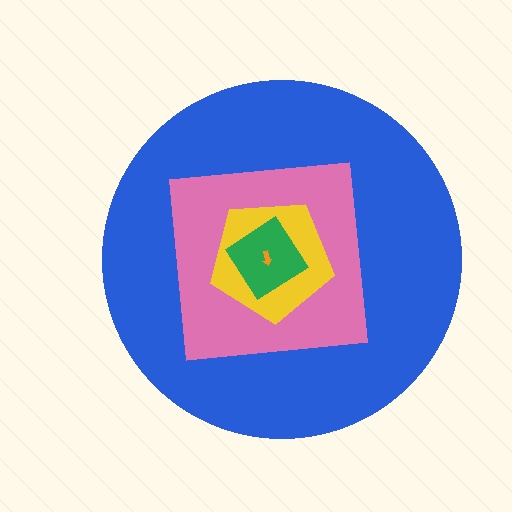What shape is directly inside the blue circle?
The pink square.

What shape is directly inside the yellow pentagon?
The green diamond.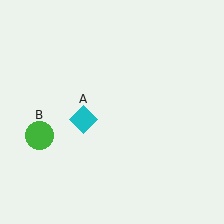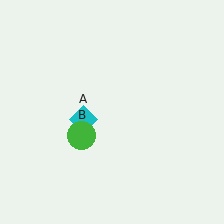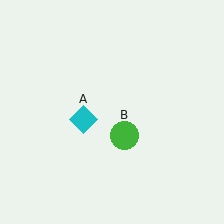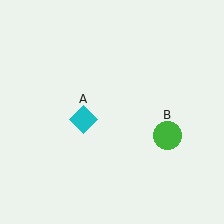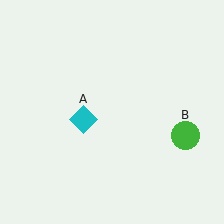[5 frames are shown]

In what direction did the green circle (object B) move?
The green circle (object B) moved right.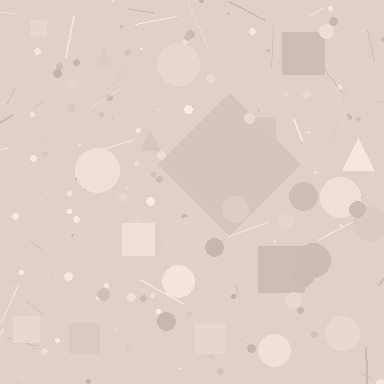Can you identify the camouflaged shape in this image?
The camouflaged shape is a diamond.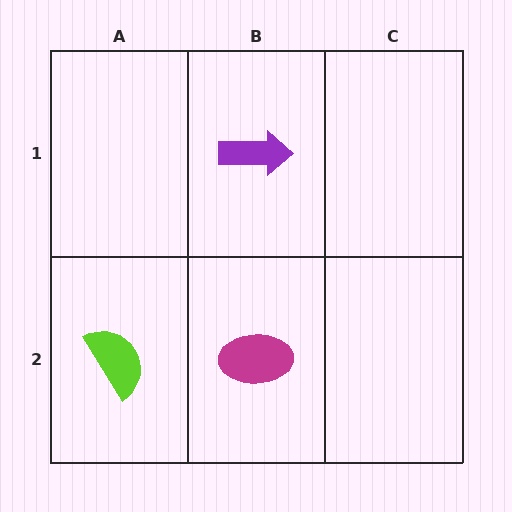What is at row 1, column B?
A purple arrow.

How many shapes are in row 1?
1 shape.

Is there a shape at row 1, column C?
No, that cell is empty.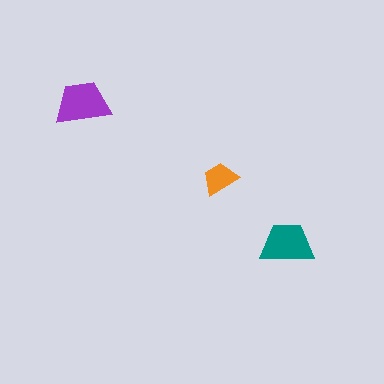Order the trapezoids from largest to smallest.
the purple one, the teal one, the orange one.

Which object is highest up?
The purple trapezoid is topmost.